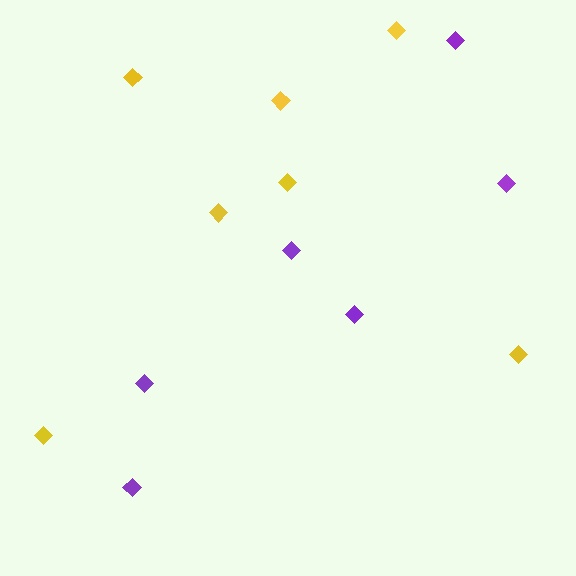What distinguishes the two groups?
There are 2 groups: one group of purple diamonds (6) and one group of yellow diamonds (7).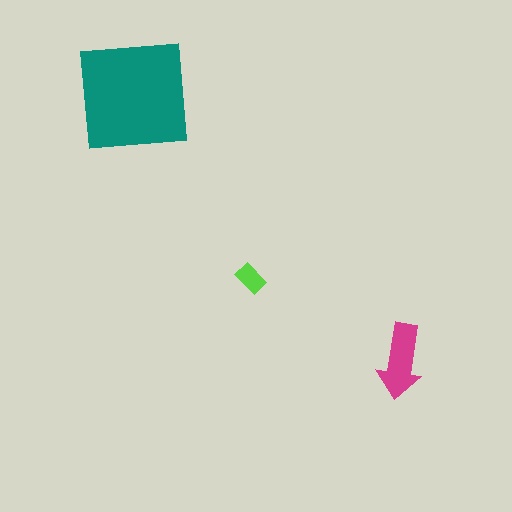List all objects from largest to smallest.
The teal square, the magenta arrow, the lime rectangle.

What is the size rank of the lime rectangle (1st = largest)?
3rd.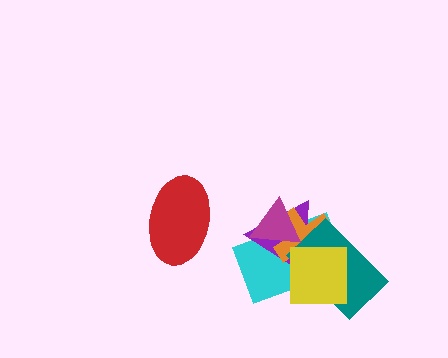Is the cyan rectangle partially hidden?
Yes, it is partially covered by another shape.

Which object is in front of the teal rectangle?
The yellow square is in front of the teal rectangle.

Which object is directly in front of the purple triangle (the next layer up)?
The orange cross is directly in front of the purple triangle.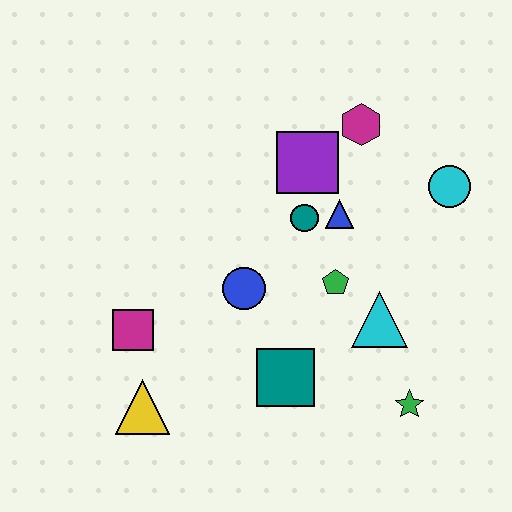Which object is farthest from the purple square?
The yellow triangle is farthest from the purple square.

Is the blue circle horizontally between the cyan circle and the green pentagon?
No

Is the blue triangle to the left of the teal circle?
No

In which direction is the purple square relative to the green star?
The purple square is above the green star.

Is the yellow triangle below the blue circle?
Yes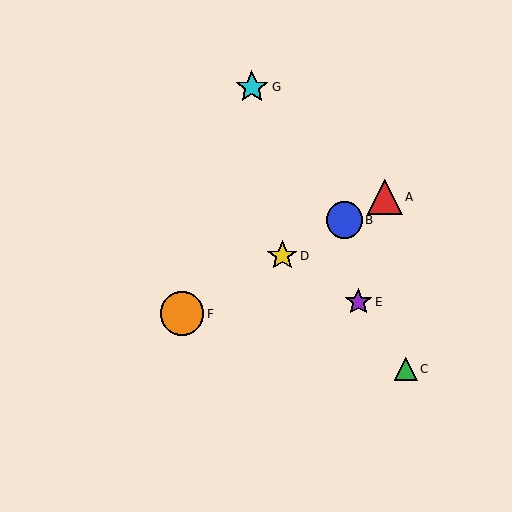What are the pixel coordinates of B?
Object B is at (344, 220).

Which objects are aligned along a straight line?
Objects A, B, D, F are aligned along a straight line.